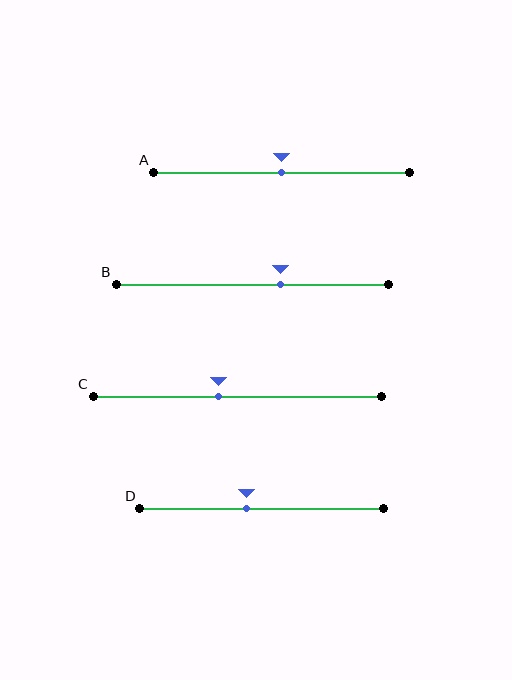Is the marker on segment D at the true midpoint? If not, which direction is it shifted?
No, the marker on segment D is shifted to the left by about 6% of the segment length.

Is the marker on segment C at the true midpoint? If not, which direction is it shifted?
No, the marker on segment C is shifted to the left by about 7% of the segment length.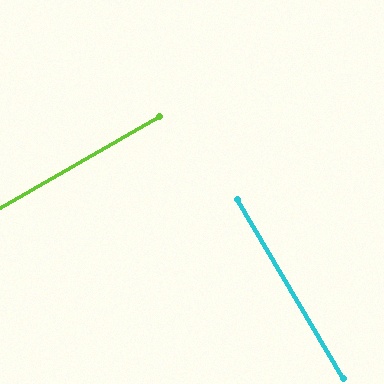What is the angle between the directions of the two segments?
Approximately 89 degrees.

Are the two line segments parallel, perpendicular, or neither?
Perpendicular — they meet at approximately 89°.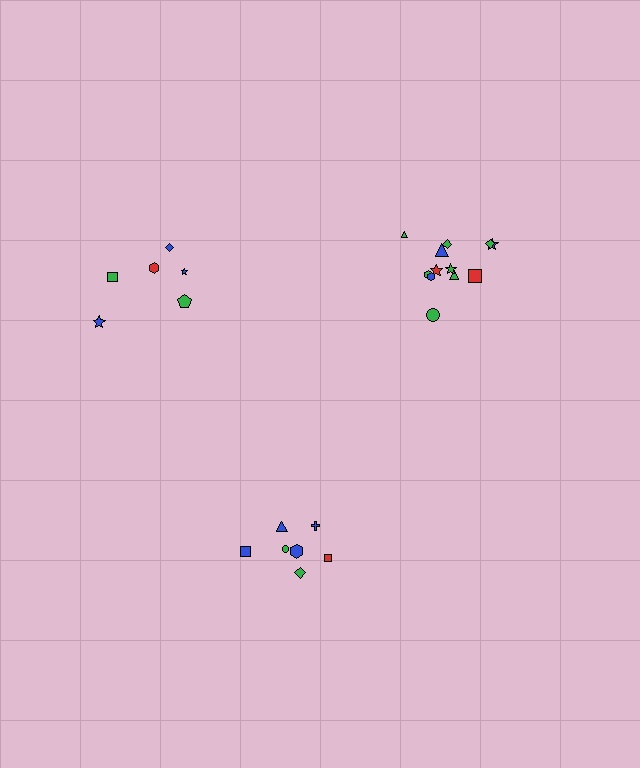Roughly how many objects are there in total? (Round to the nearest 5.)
Roughly 25 objects in total.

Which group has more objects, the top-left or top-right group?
The top-right group.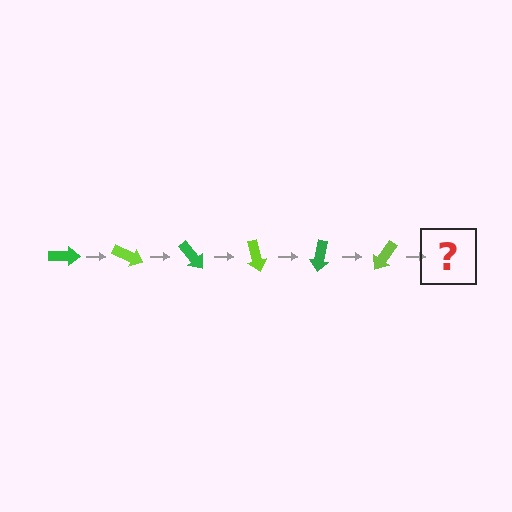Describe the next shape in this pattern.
It should be a green arrow, rotated 150 degrees from the start.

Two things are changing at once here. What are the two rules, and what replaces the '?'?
The two rules are that it rotates 25 degrees each step and the color cycles through green and lime. The '?' should be a green arrow, rotated 150 degrees from the start.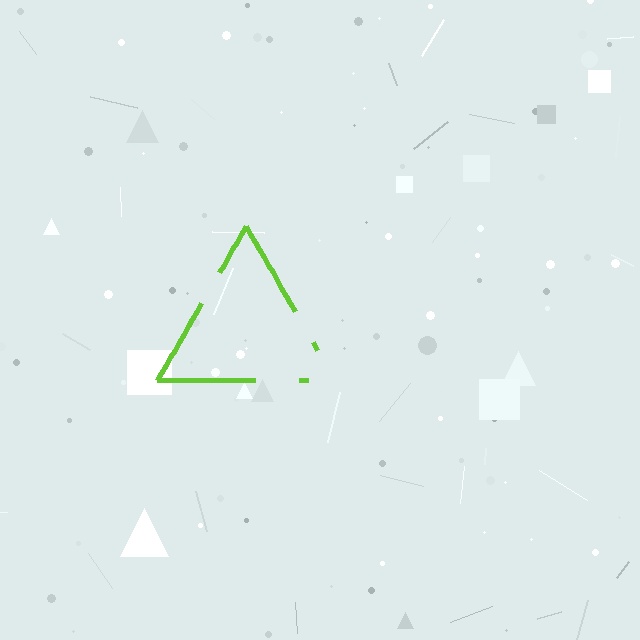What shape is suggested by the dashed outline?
The dashed outline suggests a triangle.